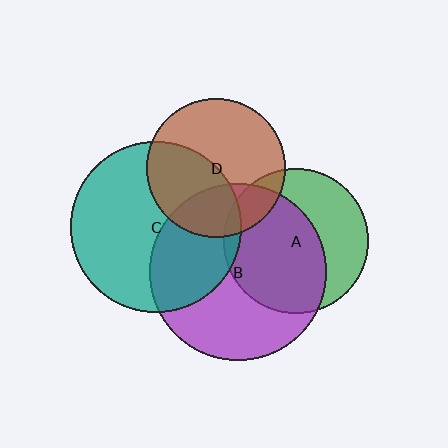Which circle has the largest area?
Circle B (purple).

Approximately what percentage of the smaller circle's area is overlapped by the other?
Approximately 35%.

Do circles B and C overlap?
Yes.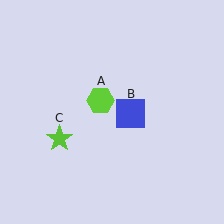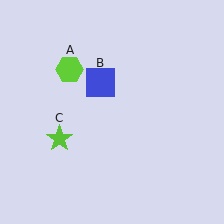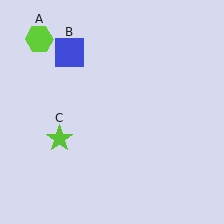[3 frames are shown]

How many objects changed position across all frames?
2 objects changed position: lime hexagon (object A), blue square (object B).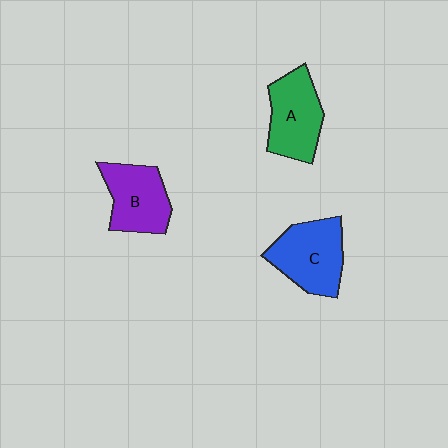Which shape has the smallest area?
Shape B (purple).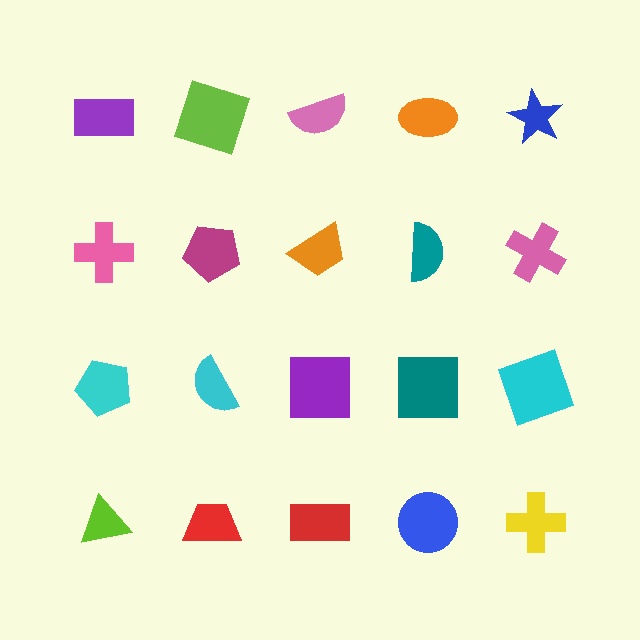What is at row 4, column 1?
A lime triangle.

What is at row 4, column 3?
A red rectangle.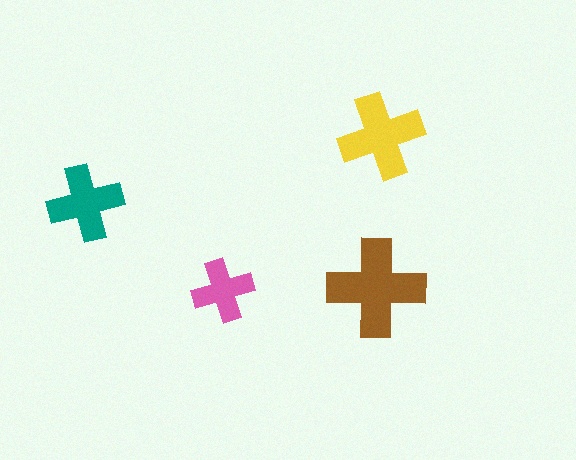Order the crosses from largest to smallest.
the brown one, the yellow one, the teal one, the pink one.